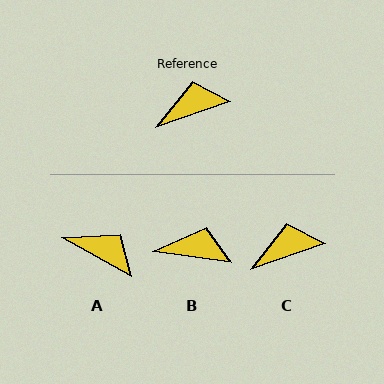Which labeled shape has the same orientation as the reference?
C.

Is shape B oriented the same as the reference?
No, it is off by about 27 degrees.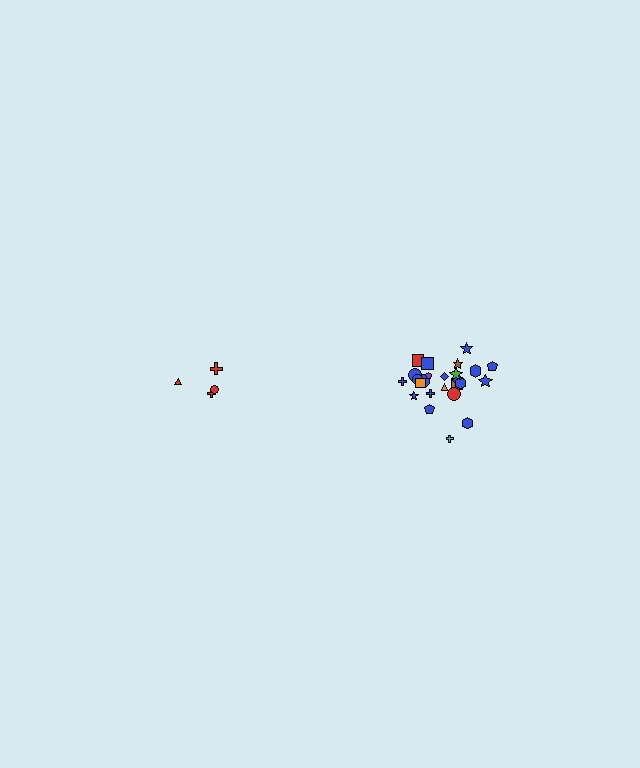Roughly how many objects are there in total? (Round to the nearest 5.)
Roughly 30 objects in total.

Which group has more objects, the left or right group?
The right group.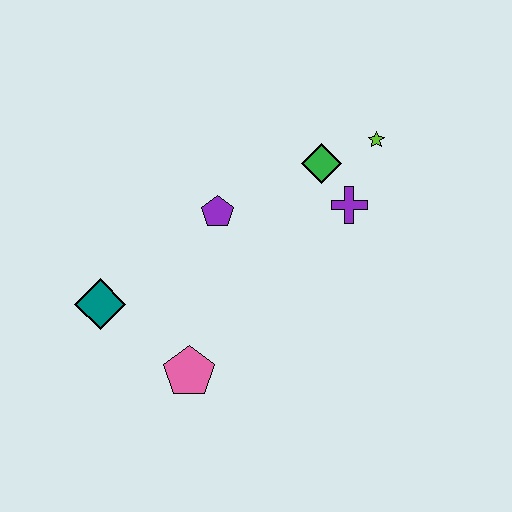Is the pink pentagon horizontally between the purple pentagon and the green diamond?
No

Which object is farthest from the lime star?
The teal diamond is farthest from the lime star.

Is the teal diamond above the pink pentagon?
Yes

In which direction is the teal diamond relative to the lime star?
The teal diamond is to the left of the lime star.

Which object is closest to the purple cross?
The green diamond is closest to the purple cross.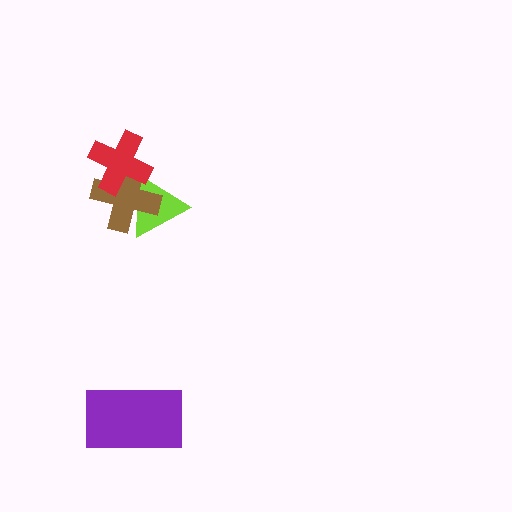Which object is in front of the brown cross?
The red cross is in front of the brown cross.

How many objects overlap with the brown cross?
2 objects overlap with the brown cross.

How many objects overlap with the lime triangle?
2 objects overlap with the lime triangle.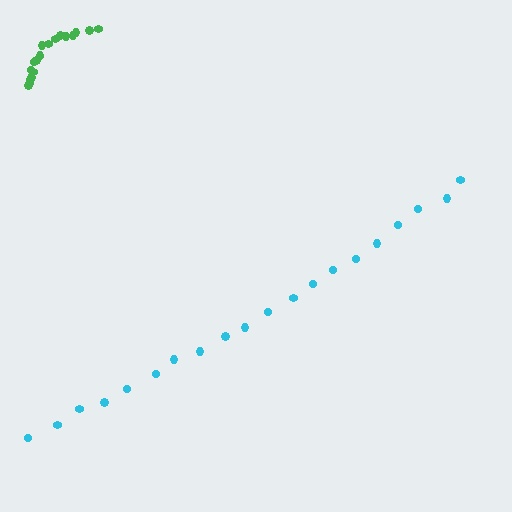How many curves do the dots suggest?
There are 2 distinct paths.